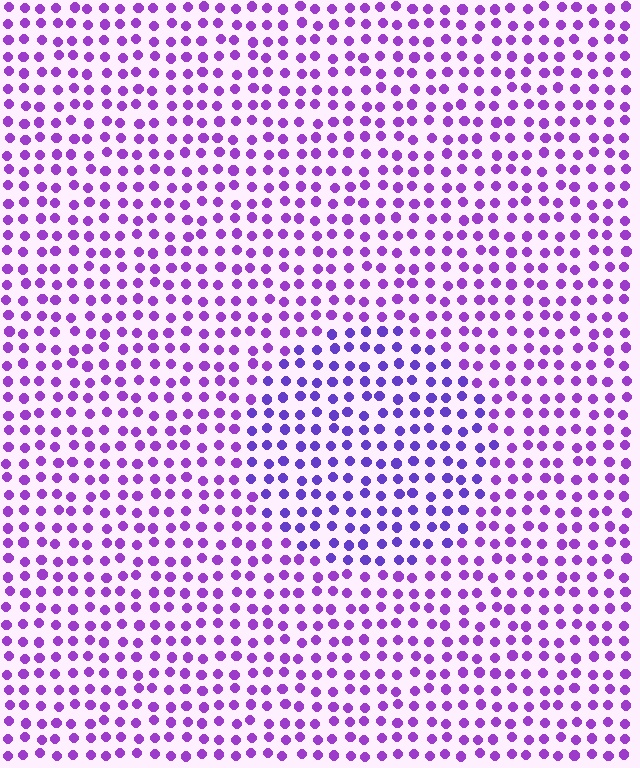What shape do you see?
I see a circle.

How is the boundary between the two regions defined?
The boundary is defined purely by a slight shift in hue (about 23 degrees). Spacing, size, and orientation are identical on both sides.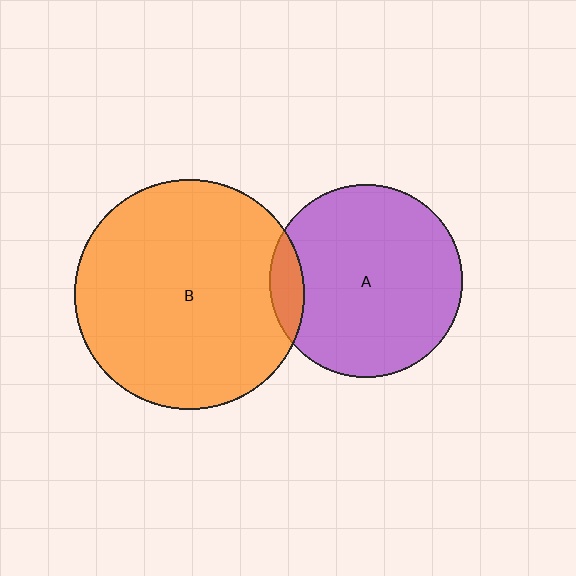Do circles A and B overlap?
Yes.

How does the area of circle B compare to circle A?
Approximately 1.4 times.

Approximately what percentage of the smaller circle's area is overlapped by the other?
Approximately 10%.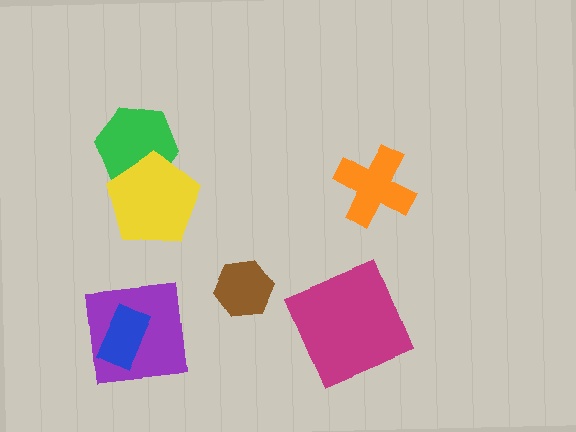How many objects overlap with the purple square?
1 object overlaps with the purple square.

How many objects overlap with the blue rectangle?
1 object overlaps with the blue rectangle.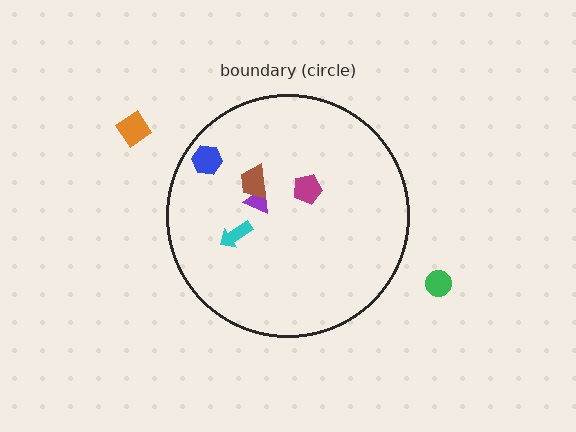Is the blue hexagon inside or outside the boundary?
Inside.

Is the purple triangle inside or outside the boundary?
Inside.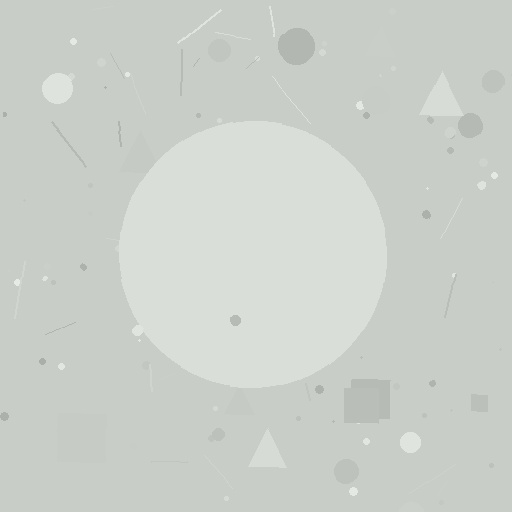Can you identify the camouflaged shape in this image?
The camouflaged shape is a circle.